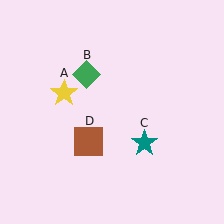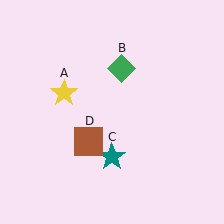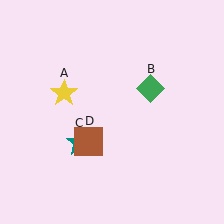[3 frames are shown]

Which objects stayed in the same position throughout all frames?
Yellow star (object A) and brown square (object D) remained stationary.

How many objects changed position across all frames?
2 objects changed position: green diamond (object B), teal star (object C).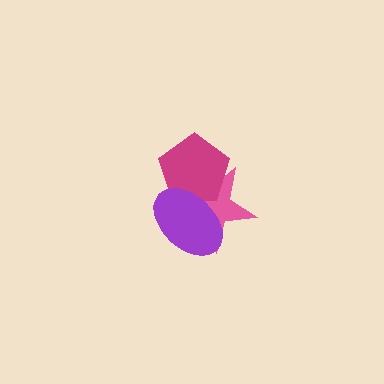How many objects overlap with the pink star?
2 objects overlap with the pink star.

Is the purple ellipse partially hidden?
No, no other shape covers it.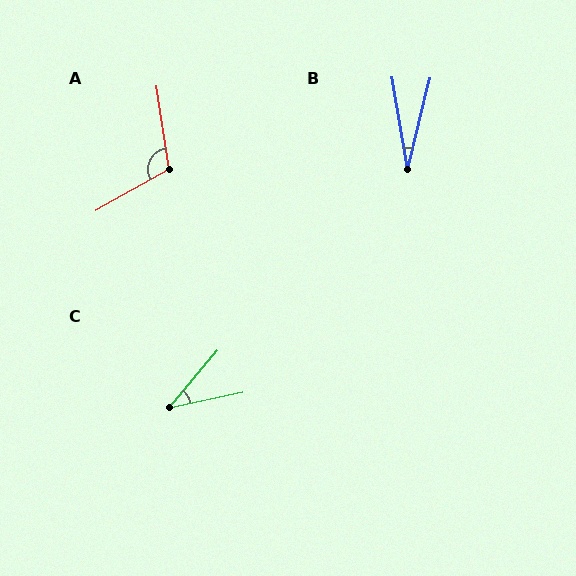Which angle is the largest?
A, at approximately 111 degrees.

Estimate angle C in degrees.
Approximately 38 degrees.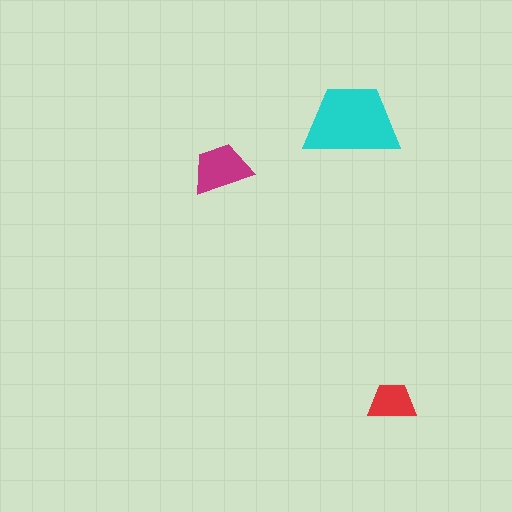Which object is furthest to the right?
The red trapezoid is rightmost.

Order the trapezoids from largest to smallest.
the cyan one, the magenta one, the red one.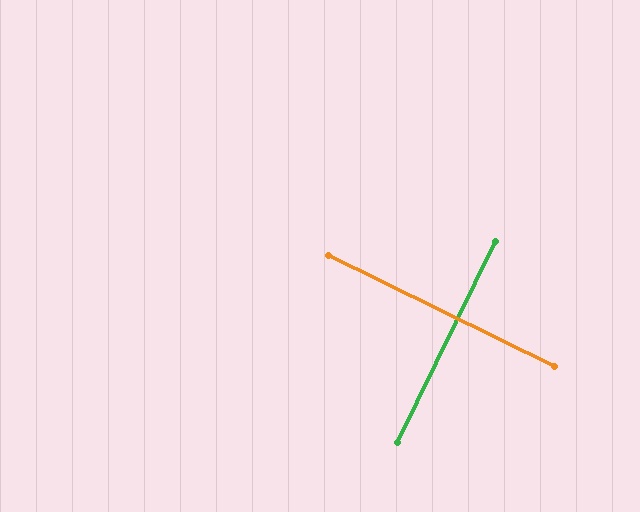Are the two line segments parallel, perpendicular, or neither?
Perpendicular — they meet at approximately 90°.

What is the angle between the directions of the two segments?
Approximately 90 degrees.